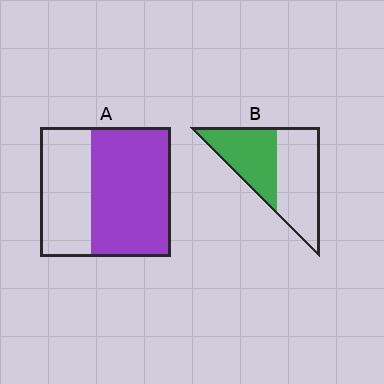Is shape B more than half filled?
No.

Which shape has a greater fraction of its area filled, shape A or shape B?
Shape A.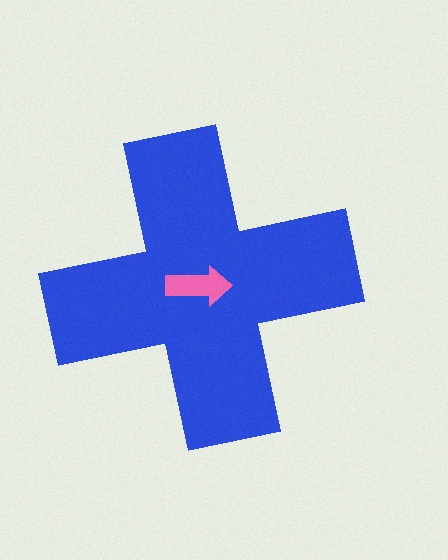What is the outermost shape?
The blue cross.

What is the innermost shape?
The pink arrow.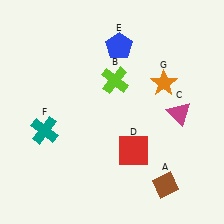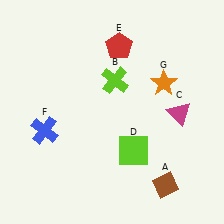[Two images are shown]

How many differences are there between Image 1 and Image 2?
There are 3 differences between the two images.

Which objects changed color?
D changed from red to lime. E changed from blue to red. F changed from teal to blue.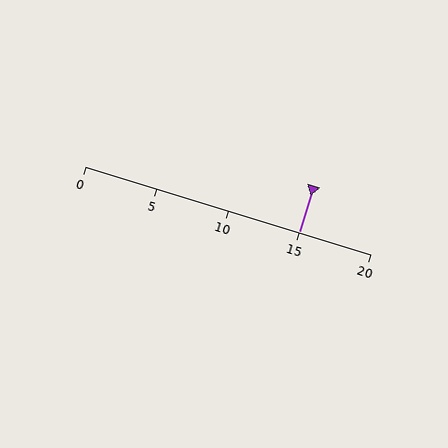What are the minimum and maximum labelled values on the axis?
The axis runs from 0 to 20.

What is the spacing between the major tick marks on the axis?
The major ticks are spaced 5 apart.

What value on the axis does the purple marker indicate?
The marker indicates approximately 15.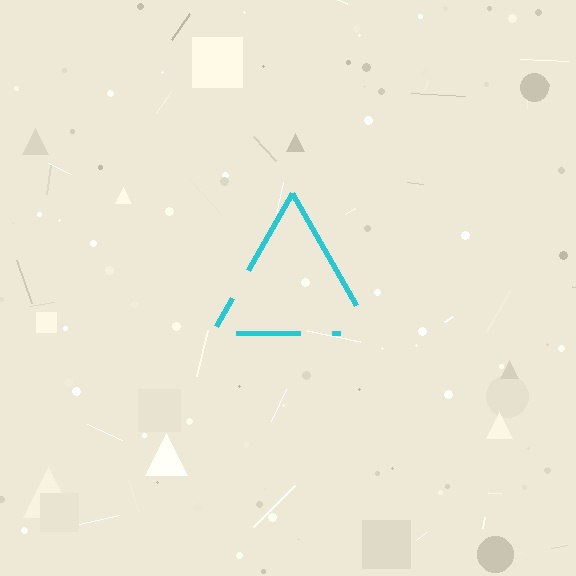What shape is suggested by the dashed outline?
The dashed outline suggests a triangle.